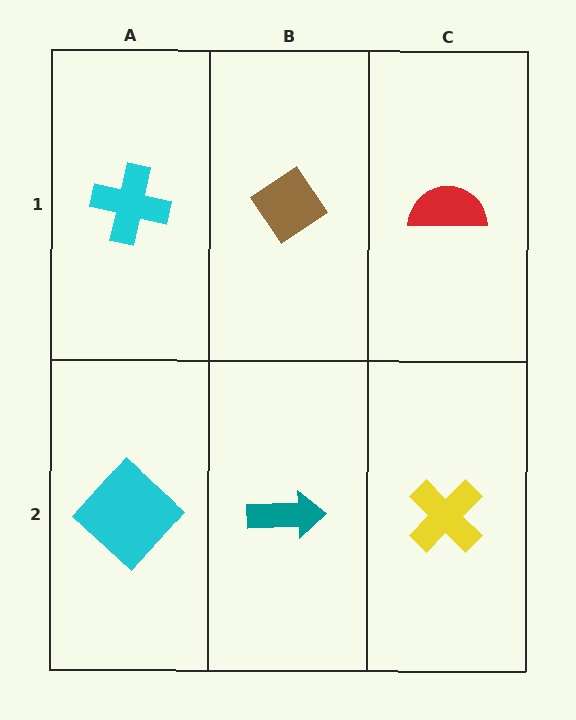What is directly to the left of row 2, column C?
A teal arrow.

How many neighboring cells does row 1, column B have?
3.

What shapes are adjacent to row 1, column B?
A teal arrow (row 2, column B), a cyan cross (row 1, column A), a red semicircle (row 1, column C).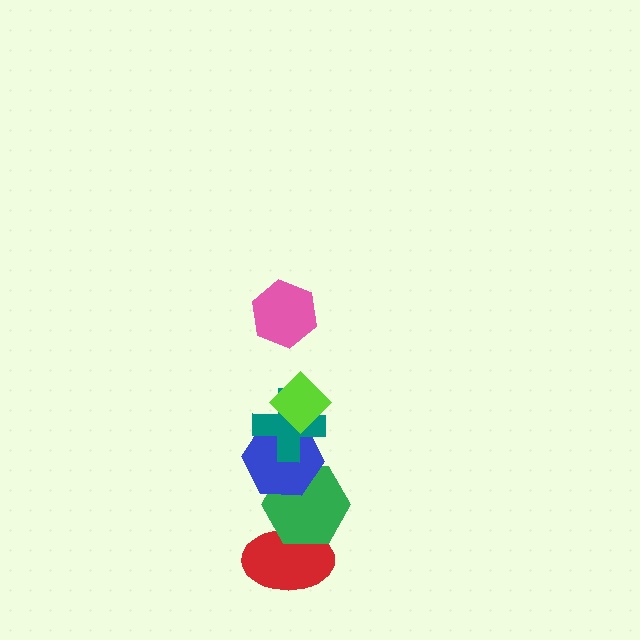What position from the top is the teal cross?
The teal cross is 3rd from the top.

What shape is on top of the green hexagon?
The blue hexagon is on top of the green hexagon.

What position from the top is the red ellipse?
The red ellipse is 6th from the top.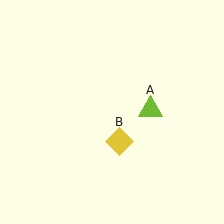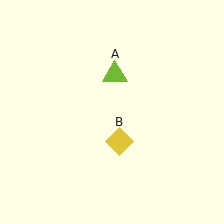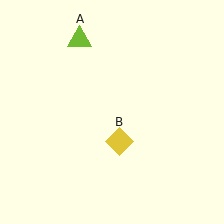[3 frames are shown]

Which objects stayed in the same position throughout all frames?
Yellow diamond (object B) remained stationary.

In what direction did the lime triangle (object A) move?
The lime triangle (object A) moved up and to the left.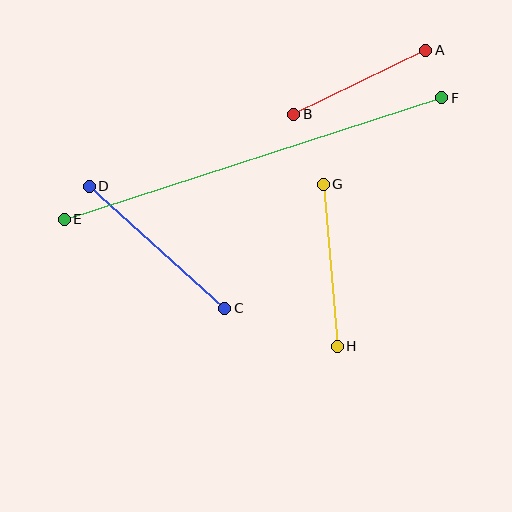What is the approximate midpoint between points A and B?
The midpoint is at approximately (360, 82) pixels.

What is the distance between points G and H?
The distance is approximately 163 pixels.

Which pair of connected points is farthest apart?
Points E and F are farthest apart.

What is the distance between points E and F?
The distance is approximately 397 pixels.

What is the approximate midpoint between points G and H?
The midpoint is at approximately (330, 265) pixels.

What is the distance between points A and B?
The distance is approximately 147 pixels.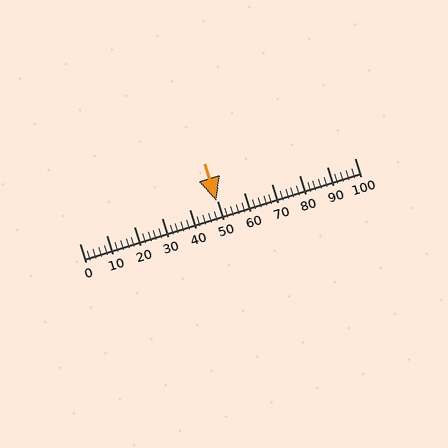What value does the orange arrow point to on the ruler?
The orange arrow points to approximately 50.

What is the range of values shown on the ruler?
The ruler shows values from 0 to 100.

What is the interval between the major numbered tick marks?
The major tick marks are spaced 10 units apart.